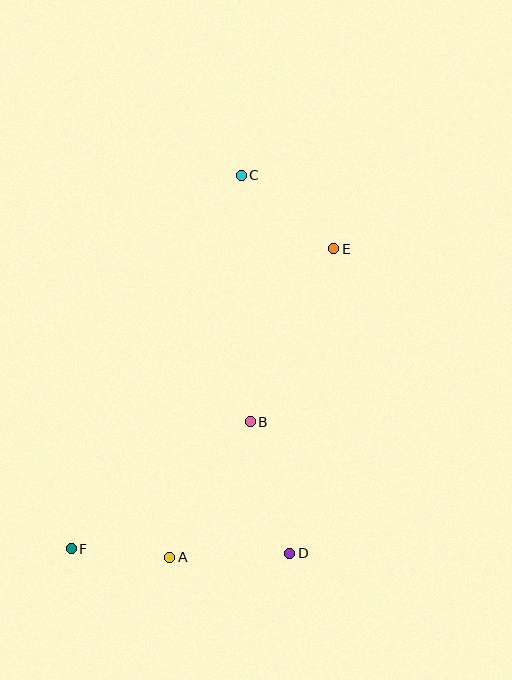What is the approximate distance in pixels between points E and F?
The distance between E and F is approximately 398 pixels.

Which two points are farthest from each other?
Points C and F are farthest from each other.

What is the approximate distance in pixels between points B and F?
The distance between B and F is approximately 220 pixels.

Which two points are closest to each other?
Points A and F are closest to each other.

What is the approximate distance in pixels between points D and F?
The distance between D and F is approximately 219 pixels.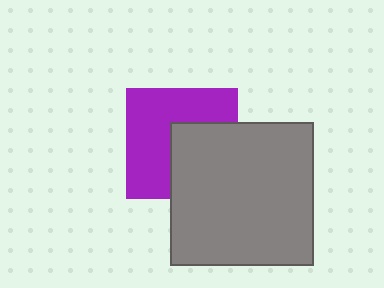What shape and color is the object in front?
The object in front is a gray square.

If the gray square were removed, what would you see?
You would see the complete purple square.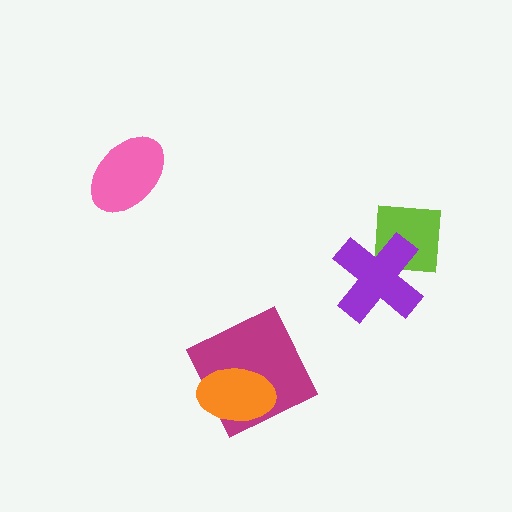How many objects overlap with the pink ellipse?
0 objects overlap with the pink ellipse.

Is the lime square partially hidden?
Yes, it is partially covered by another shape.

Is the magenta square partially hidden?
Yes, it is partially covered by another shape.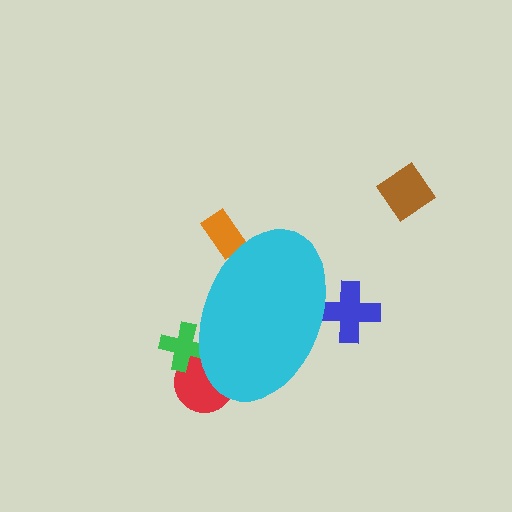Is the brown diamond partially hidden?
No, the brown diamond is fully visible.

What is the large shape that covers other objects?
A cyan ellipse.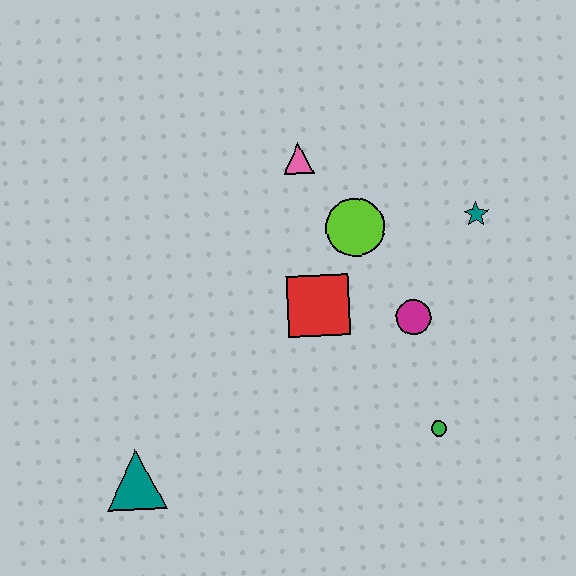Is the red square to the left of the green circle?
Yes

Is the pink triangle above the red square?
Yes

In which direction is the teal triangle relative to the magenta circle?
The teal triangle is to the left of the magenta circle.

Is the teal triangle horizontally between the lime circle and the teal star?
No